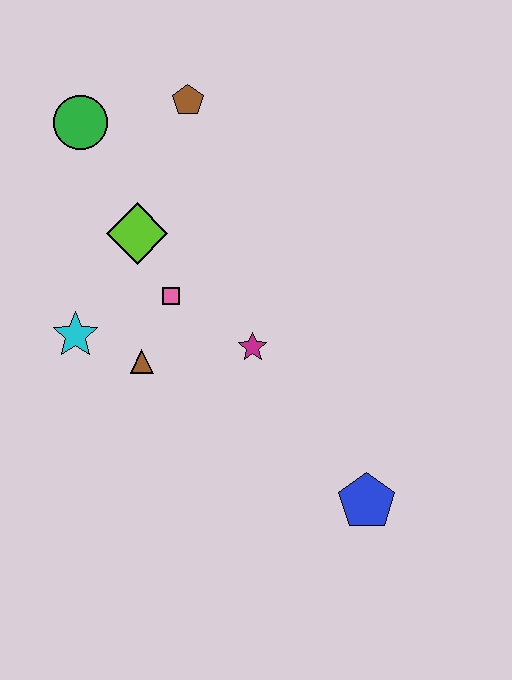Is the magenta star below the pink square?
Yes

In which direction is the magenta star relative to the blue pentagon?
The magenta star is above the blue pentagon.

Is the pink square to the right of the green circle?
Yes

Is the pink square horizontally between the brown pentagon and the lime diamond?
Yes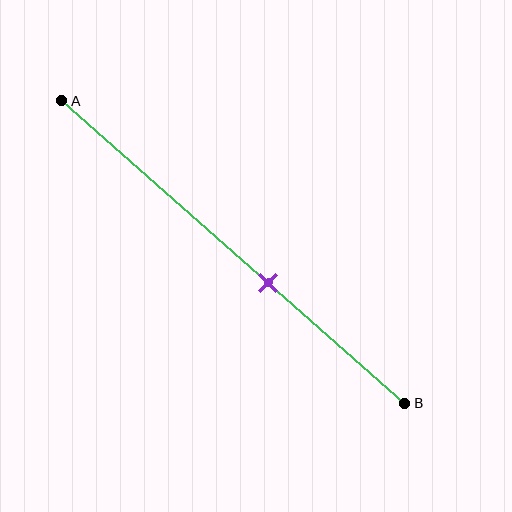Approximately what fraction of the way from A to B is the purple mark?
The purple mark is approximately 60% of the way from A to B.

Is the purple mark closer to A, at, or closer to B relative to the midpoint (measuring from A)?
The purple mark is closer to point B than the midpoint of segment AB.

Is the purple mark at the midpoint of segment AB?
No, the mark is at about 60% from A, not at the 50% midpoint.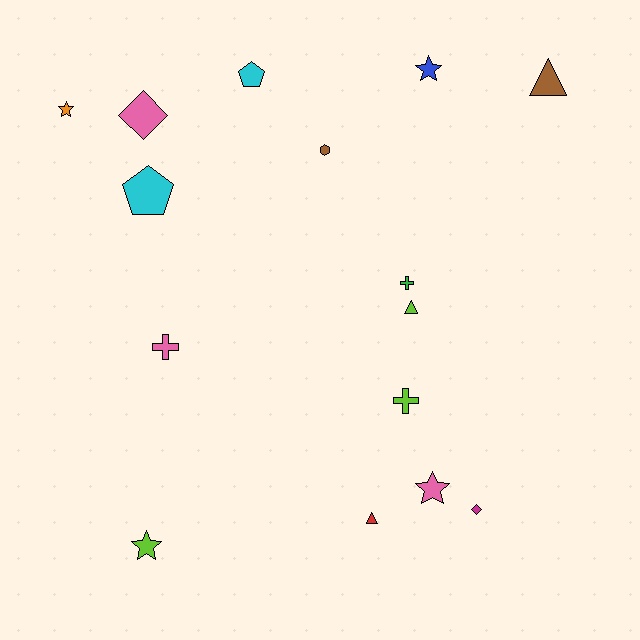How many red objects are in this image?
There is 1 red object.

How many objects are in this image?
There are 15 objects.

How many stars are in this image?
There are 4 stars.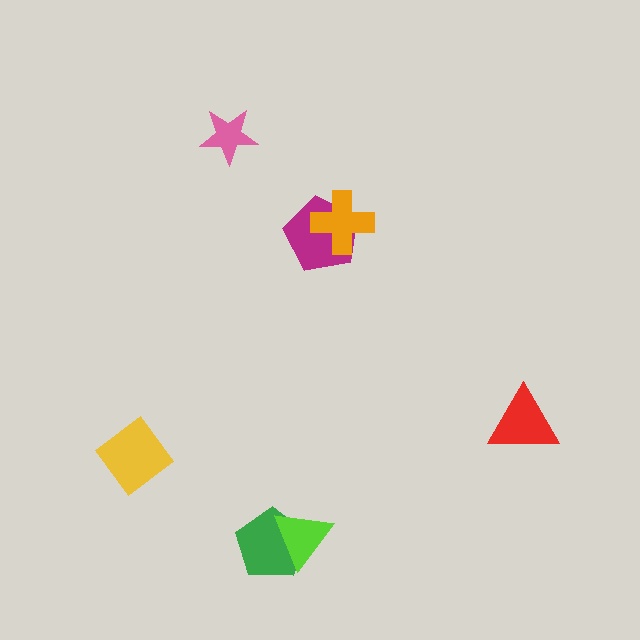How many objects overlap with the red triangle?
0 objects overlap with the red triangle.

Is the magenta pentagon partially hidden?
Yes, it is partially covered by another shape.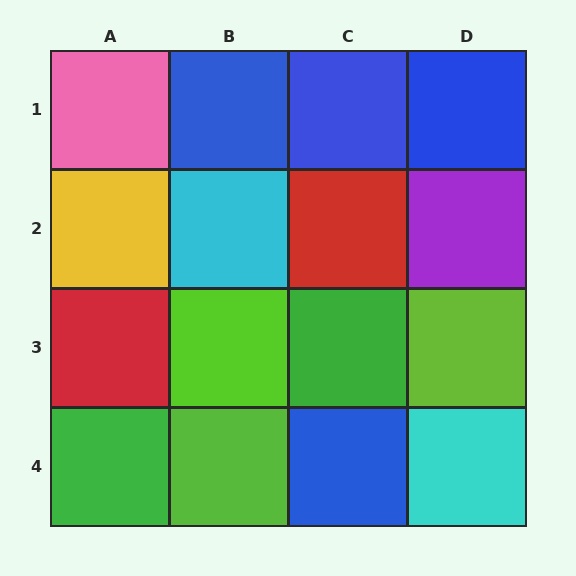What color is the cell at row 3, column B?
Lime.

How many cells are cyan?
2 cells are cyan.